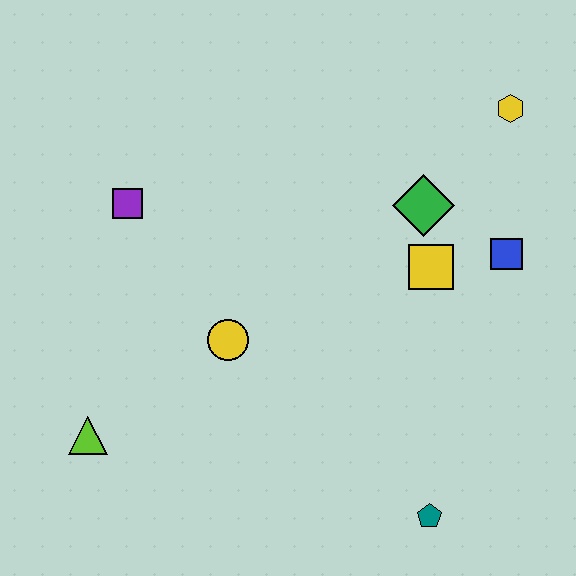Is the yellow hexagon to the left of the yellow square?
No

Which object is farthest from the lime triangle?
The yellow hexagon is farthest from the lime triangle.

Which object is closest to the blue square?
The yellow square is closest to the blue square.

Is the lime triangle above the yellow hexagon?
No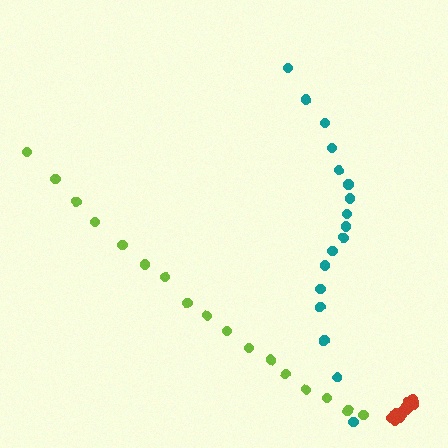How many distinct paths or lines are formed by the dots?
There are 3 distinct paths.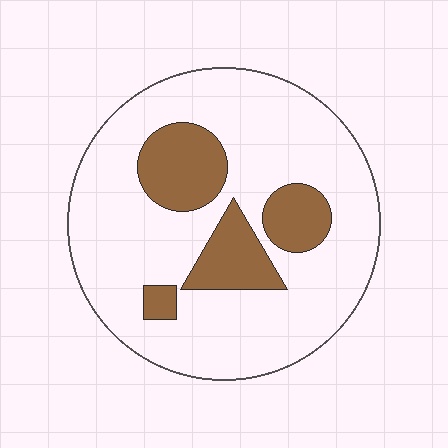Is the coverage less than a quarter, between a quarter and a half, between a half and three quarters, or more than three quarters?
Less than a quarter.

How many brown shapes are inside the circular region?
4.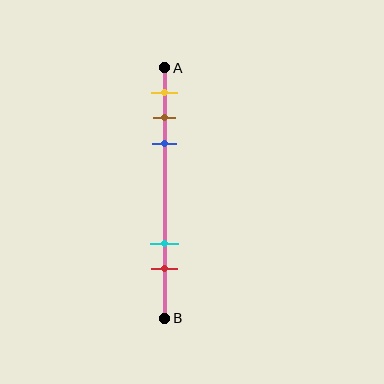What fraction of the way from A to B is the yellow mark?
The yellow mark is approximately 10% (0.1) of the way from A to B.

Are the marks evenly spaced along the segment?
No, the marks are not evenly spaced.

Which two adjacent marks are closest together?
The brown and blue marks are the closest adjacent pair.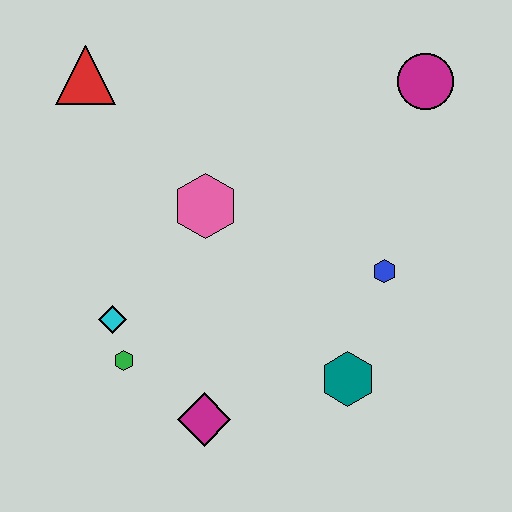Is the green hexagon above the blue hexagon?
No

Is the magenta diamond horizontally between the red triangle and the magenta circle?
Yes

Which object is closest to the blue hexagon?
The teal hexagon is closest to the blue hexagon.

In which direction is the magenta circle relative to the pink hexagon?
The magenta circle is to the right of the pink hexagon.